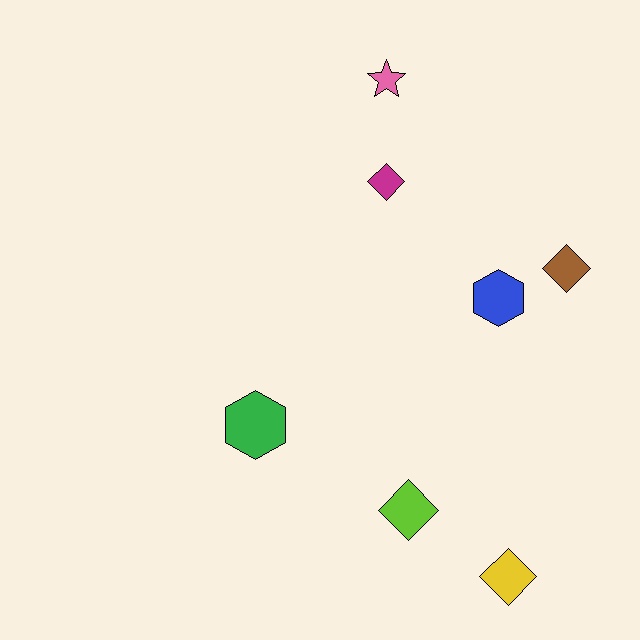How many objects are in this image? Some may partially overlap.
There are 7 objects.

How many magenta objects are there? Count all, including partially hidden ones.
There is 1 magenta object.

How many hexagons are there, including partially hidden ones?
There are 2 hexagons.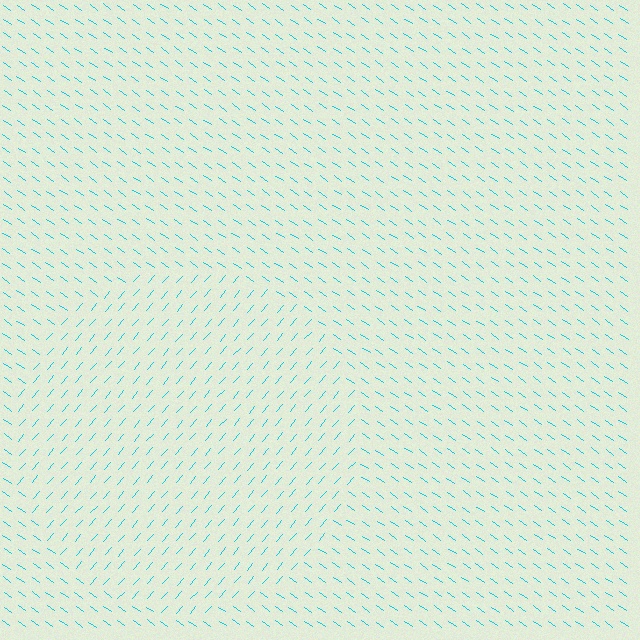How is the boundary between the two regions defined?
The boundary is defined purely by a change in line orientation (approximately 83 degrees difference). All lines are the same color and thickness.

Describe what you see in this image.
The image is filled with small cyan line segments. A circle region in the image has lines oriented differently from the surrounding lines, creating a visible texture boundary.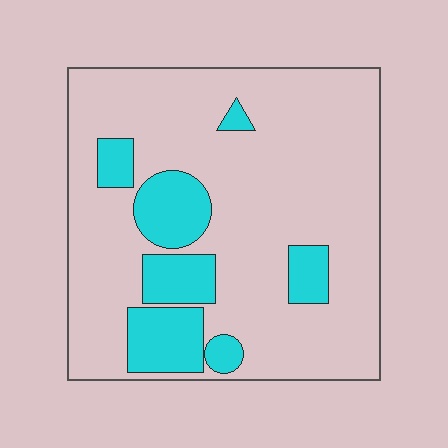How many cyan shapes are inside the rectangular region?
7.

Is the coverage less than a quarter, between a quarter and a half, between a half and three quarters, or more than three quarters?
Less than a quarter.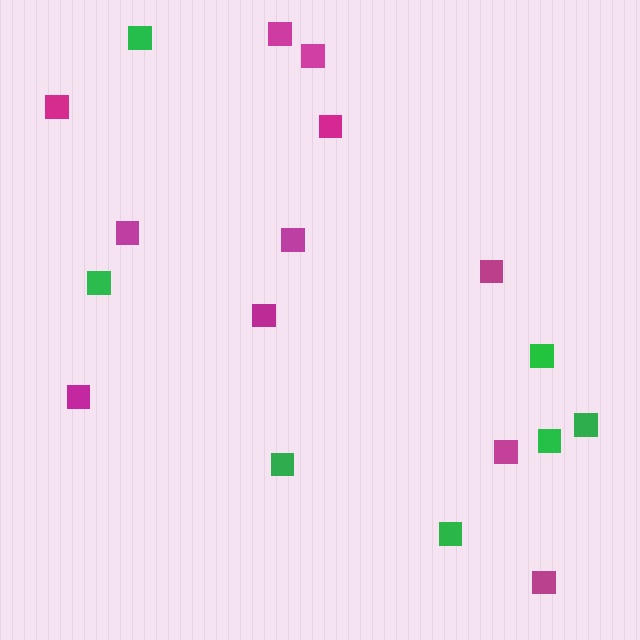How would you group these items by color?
There are 2 groups: one group of magenta squares (11) and one group of green squares (7).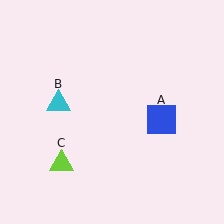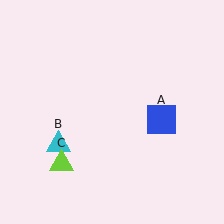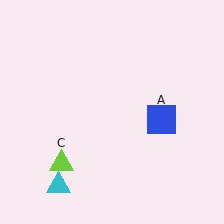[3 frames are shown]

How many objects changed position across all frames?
1 object changed position: cyan triangle (object B).